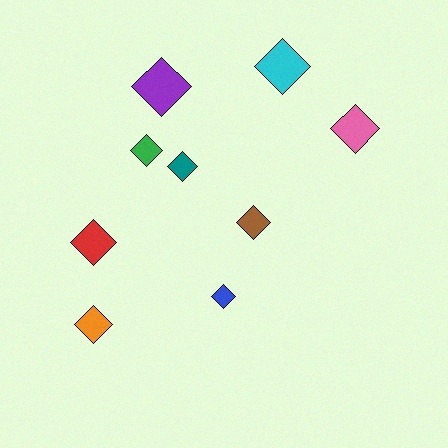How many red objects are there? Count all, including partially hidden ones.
There is 1 red object.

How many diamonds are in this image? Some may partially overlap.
There are 9 diamonds.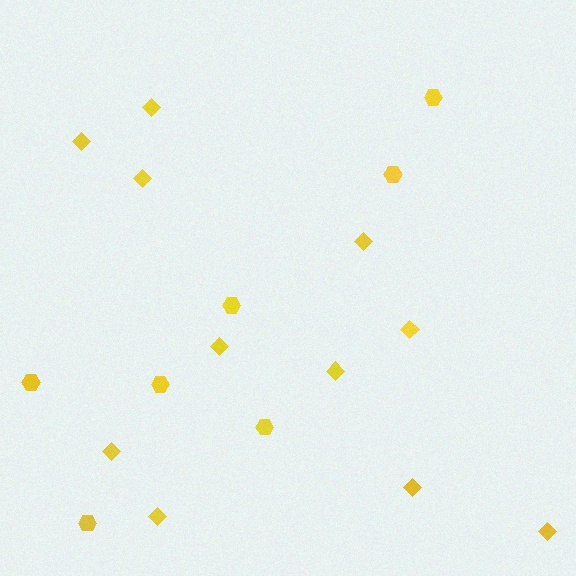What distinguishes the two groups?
There are 2 groups: one group of hexagons (7) and one group of diamonds (11).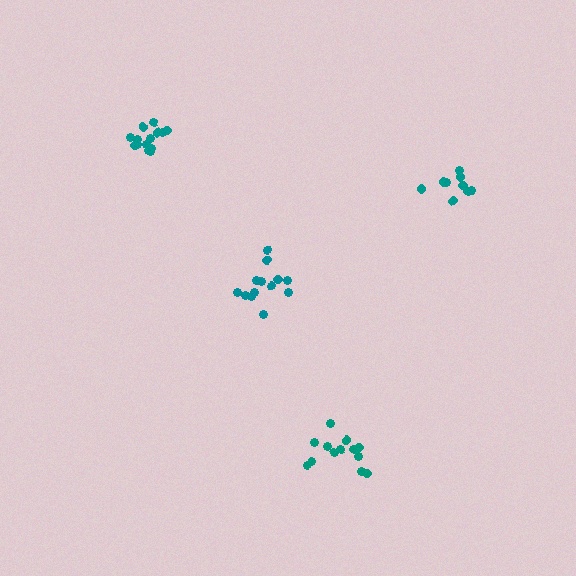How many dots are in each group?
Group 1: 13 dots, Group 2: 14 dots, Group 3: 13 dots, Group 4: 9 dots (49 total).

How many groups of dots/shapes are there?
There are 4 groups.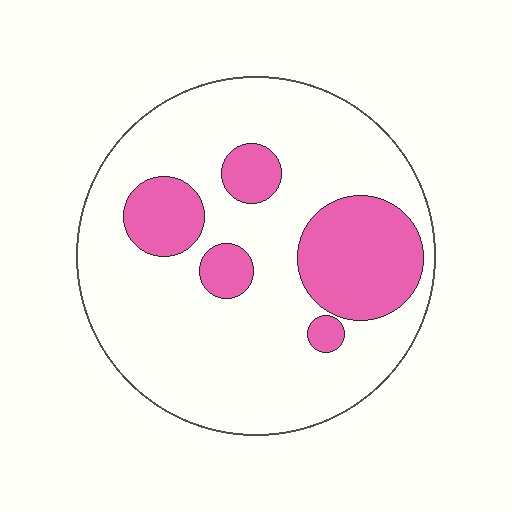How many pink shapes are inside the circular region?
5.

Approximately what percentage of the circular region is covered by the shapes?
Approximately 25%.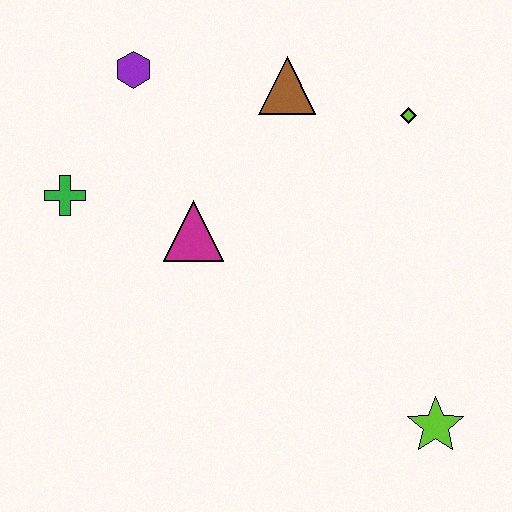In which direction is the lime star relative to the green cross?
The lime star is to the right of the green cross.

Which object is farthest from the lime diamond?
The green cross is farthest from the lime diamond.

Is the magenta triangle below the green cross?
Yes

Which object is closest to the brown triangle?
The lime diamond is closest to the brown triangle.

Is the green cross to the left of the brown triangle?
Yes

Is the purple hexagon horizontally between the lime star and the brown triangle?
No